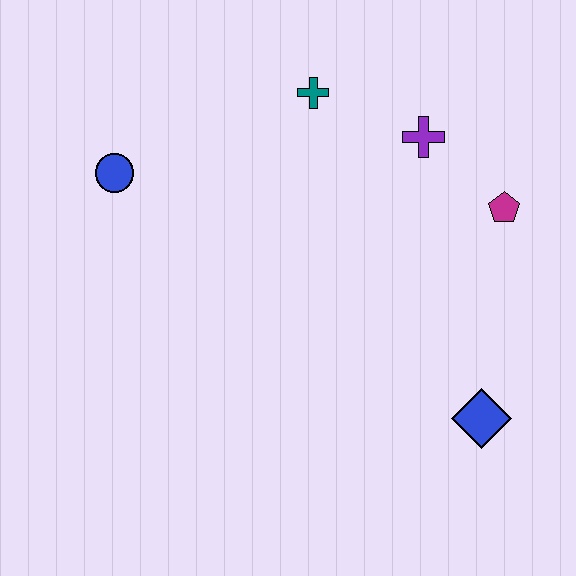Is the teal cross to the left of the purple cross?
Yes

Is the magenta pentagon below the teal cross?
Yes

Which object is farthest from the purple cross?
The blue circle is farthest from the purple cross.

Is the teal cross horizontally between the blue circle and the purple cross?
Yes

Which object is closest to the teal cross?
The purple cross is closest to the teal cross.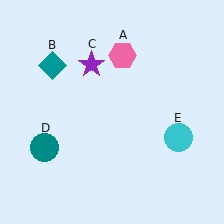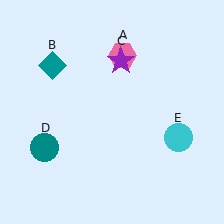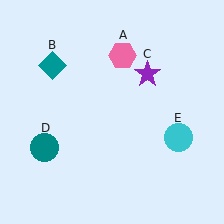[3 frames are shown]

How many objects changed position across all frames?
1 object changed position: purple star (object C).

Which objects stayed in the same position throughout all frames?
Pink hexagon (object A) and teal diamond (object B) and teal circle (object D) and cyan circle (object E) remained stationary.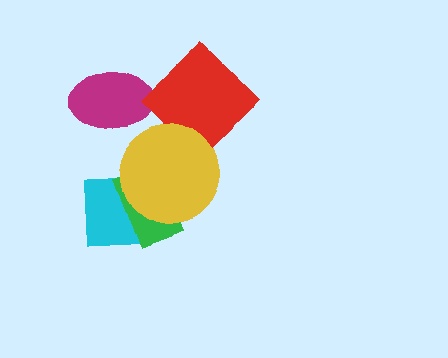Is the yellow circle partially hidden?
No, no other shape covers it.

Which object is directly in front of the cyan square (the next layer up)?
The green rectangle is directly in front of the cyan square.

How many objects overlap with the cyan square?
2 objects overlap with the cyan square.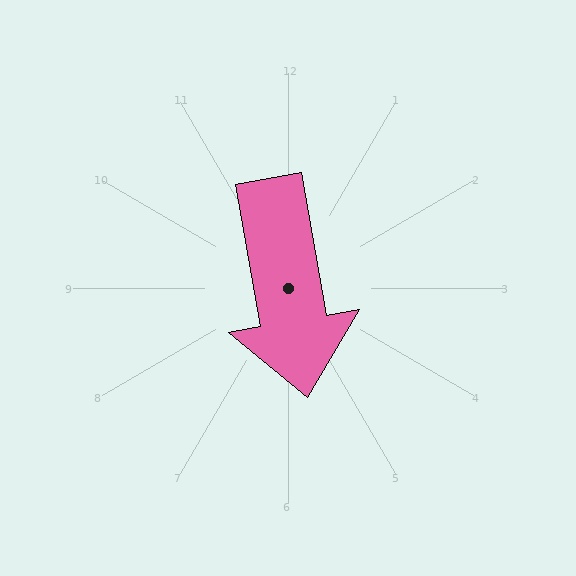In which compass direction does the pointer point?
South.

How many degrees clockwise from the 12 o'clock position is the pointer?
Approximately 170 degrees.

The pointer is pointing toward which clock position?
Roughly 6 o'clock.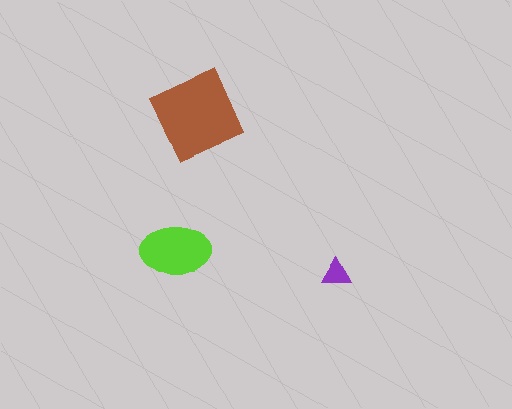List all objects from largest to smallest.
The brown diamond, the lime ellipse, the purple triangle.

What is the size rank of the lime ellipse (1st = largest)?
2nd.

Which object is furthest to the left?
The lime ellipse is leftmost.